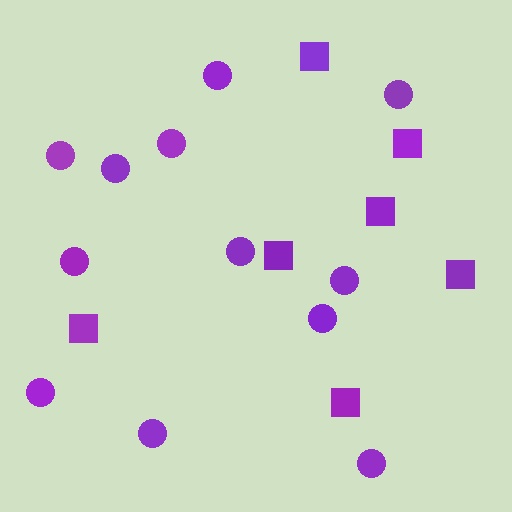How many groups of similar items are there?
There are 2 groups: one group of circles (12) and one group of squares (7).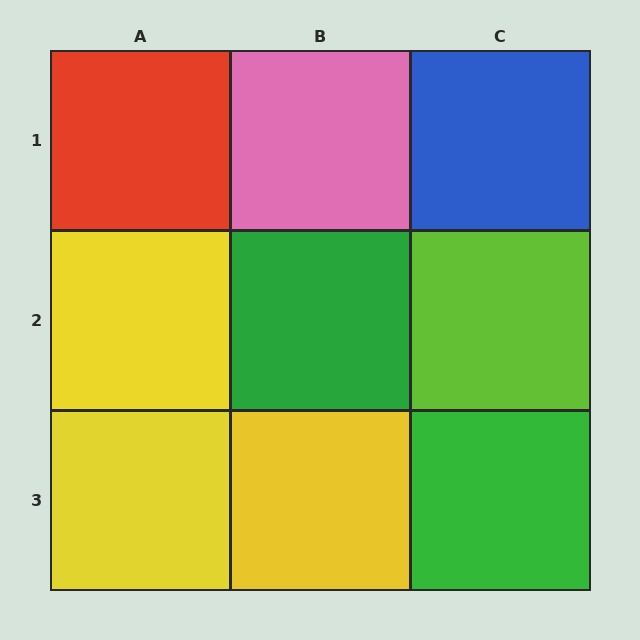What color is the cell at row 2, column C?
Lime.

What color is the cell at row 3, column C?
Green.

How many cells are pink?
1 cell is pink.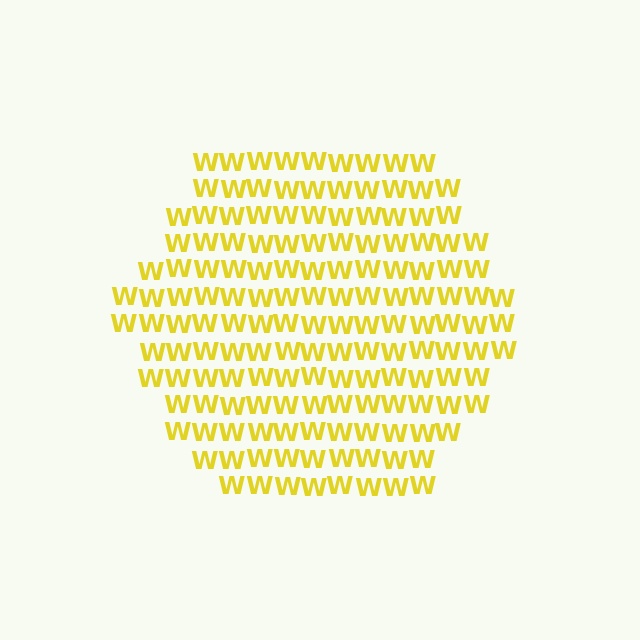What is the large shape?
The large shape is a hexagon.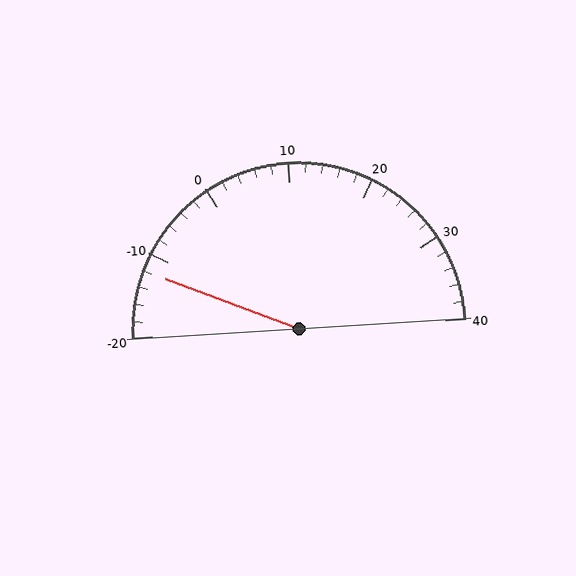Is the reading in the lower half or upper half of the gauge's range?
The reading is in the lower half of the range (-20 to 40).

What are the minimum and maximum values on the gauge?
The gauge ranges from -20 to 40.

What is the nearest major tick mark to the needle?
The nearest major tick mark is -10.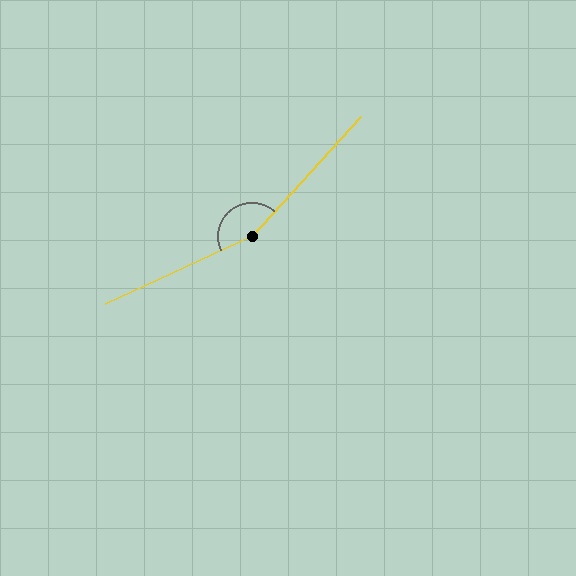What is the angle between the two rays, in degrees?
Approximately 157 degrees.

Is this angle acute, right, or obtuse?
It is obtuse.